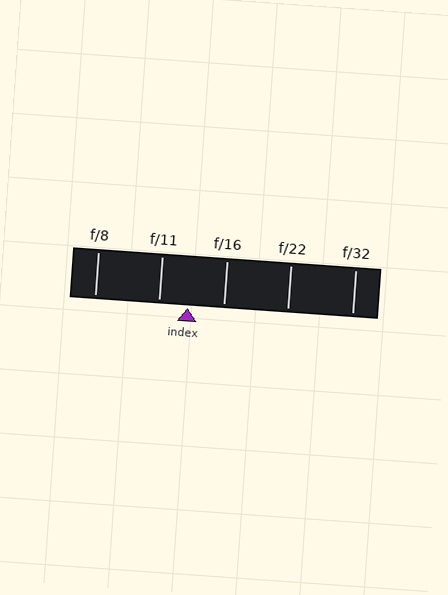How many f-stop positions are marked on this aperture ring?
There are 5 f-stop positions marked.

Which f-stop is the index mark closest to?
The index mark is closest to f/11.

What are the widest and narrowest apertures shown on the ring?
The widest aperture shown is f/8 and the narrowest is f/32.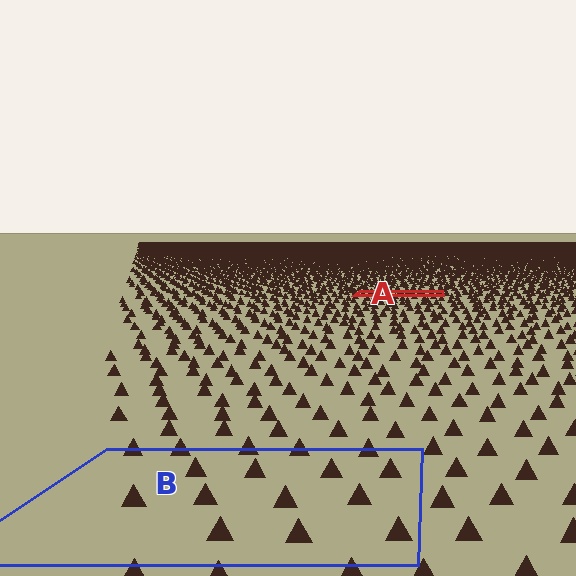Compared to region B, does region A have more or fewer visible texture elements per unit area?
Region A has more texture elements per unit area — they are packed more densely because it is farther away.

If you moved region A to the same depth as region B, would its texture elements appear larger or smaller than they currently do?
They would appear larger. At a closer depth, the same texture elements are projected at a bigger on-screen size.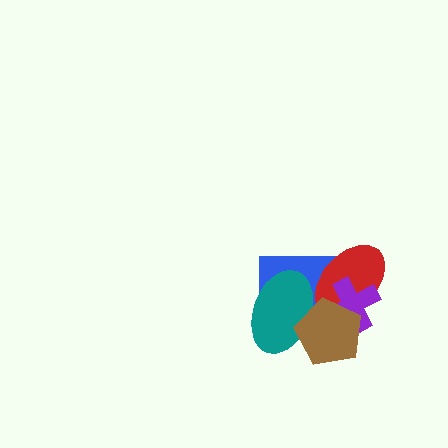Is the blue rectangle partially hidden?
Yes, it is partially covered by another shape.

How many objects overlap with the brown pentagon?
4 objects overlap with the brown pentagon.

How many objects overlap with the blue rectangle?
4 objects overlap with the blue rectangle.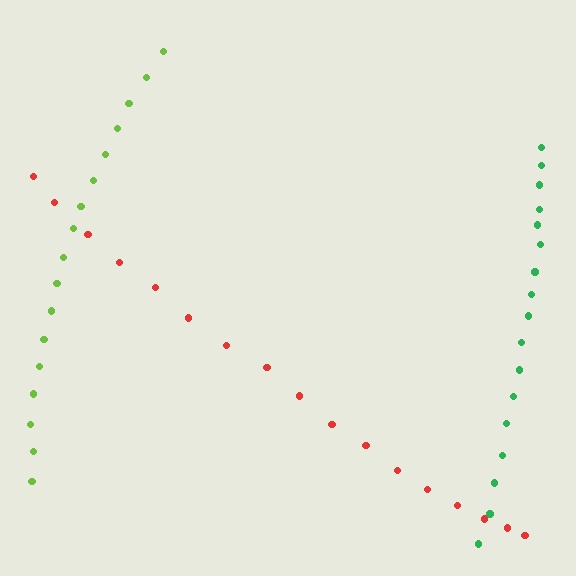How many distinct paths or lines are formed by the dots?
There are 3 distinct paths.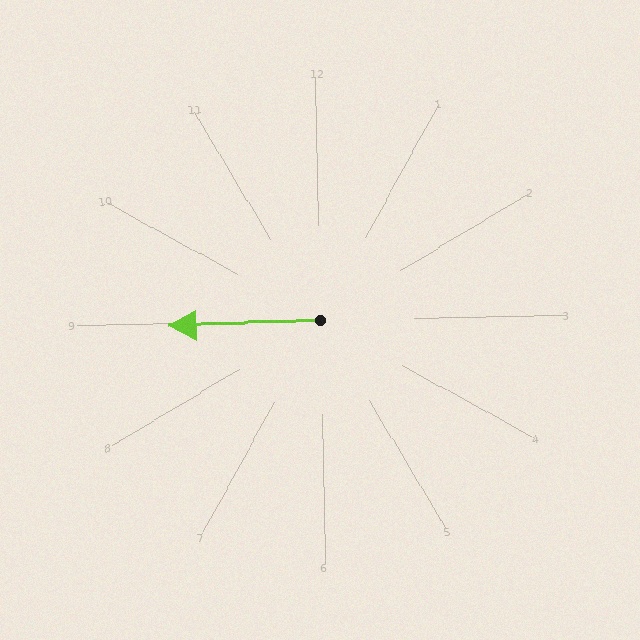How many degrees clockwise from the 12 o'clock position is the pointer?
Approximately 269 degrees.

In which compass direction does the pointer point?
West.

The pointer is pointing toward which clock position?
Roughly 9 o'clock.